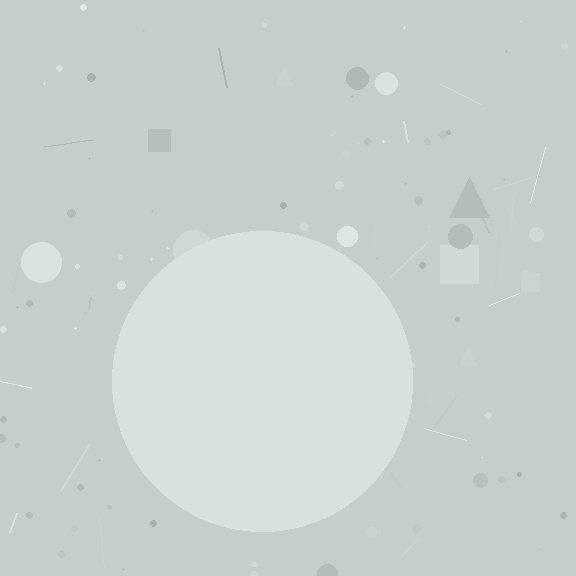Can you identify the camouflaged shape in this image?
The camouflaged shape is a circle.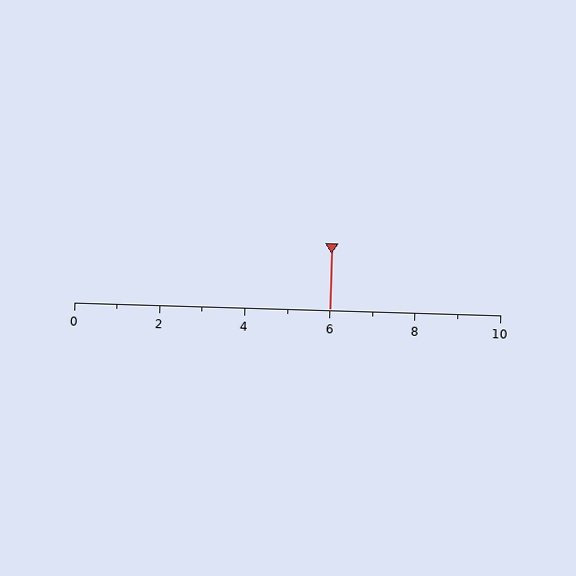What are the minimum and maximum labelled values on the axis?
The axis runs from 0 to 10.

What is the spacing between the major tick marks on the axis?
The major ticks are spaced 2 apart.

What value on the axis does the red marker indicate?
The marker indicates approximately 6.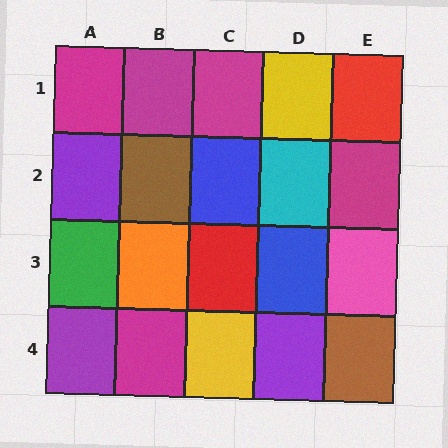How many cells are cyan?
1 cell is cyan.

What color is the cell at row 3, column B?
Orange.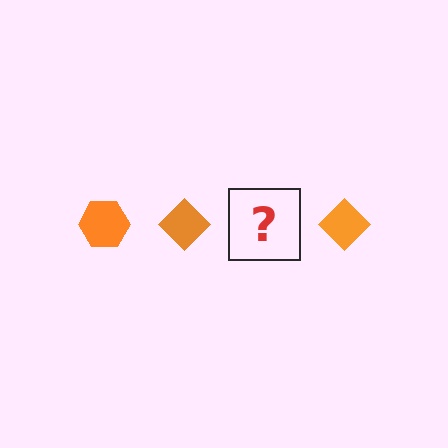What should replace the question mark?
The question mark should be replaced with an orange hexagon.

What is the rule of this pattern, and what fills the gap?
The rule is that the pattern cycles through hexagon, diamond shapes in orange. The gap should be filled with an orange hexagon.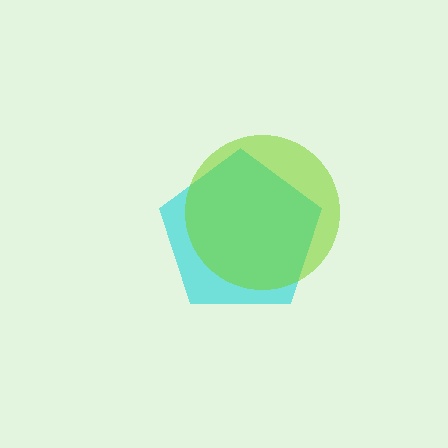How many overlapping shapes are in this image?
There are 2 overlapping shapes in the image.